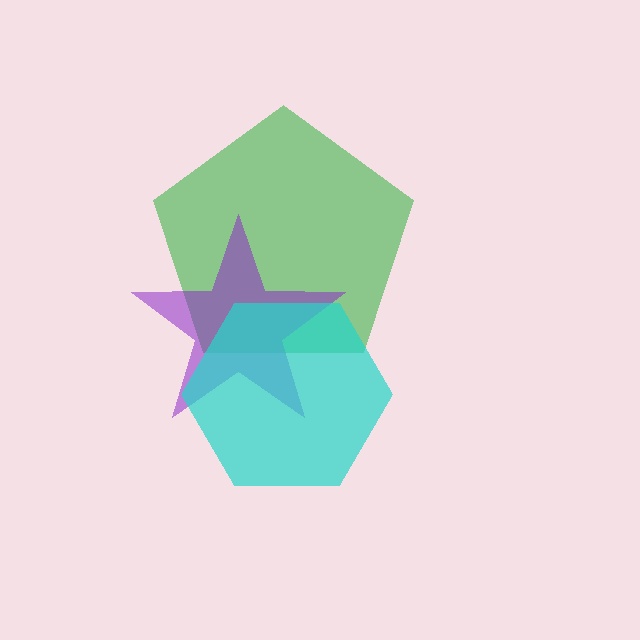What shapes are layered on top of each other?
The layered shapes are: a green pentagon, a purple star, a cyan hexagon.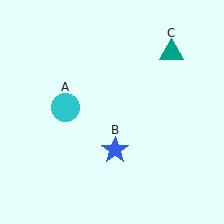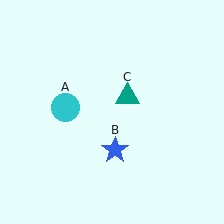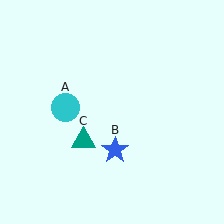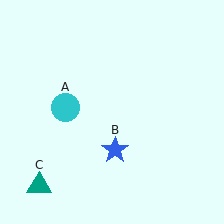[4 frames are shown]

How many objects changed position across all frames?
1 object changed position: teal triangle (object C).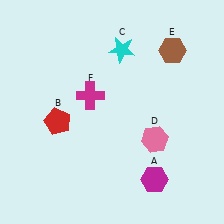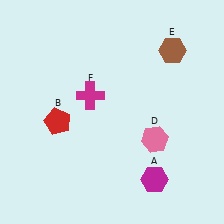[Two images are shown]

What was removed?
The cyan star (C) was removed in Image 2.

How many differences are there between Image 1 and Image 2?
There is 1 difference between the two images.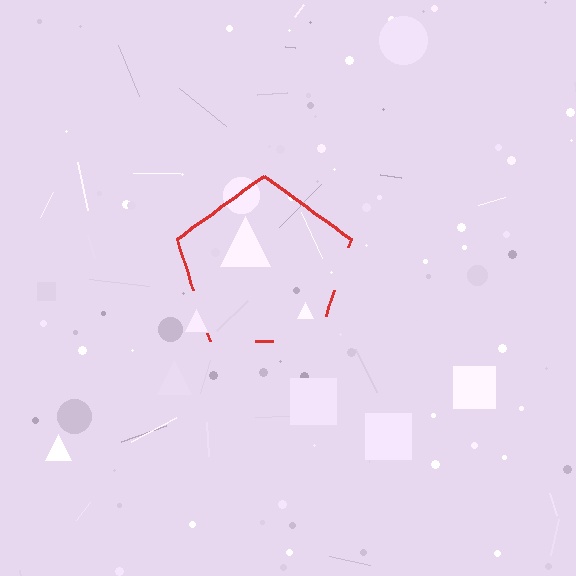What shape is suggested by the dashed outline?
The dashed outline suggests a pentagon.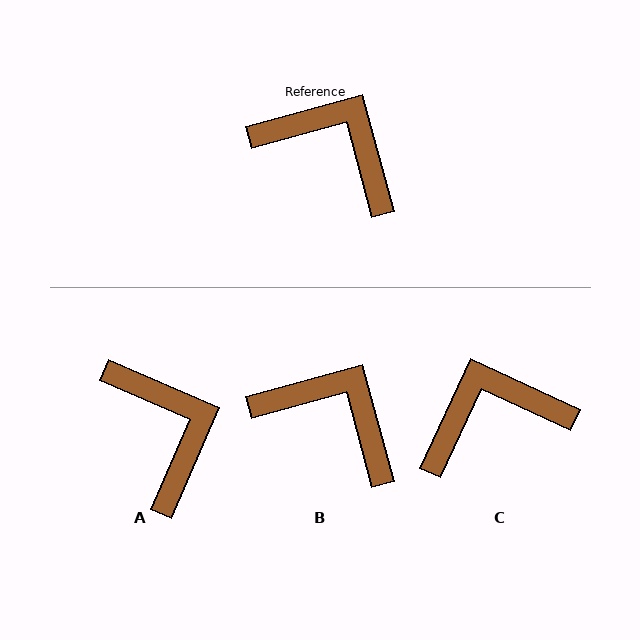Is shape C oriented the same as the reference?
No, it is off by about 50 degrees.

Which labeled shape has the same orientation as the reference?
B.